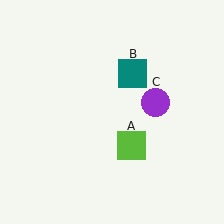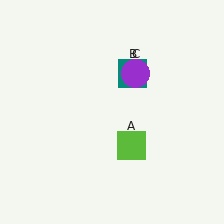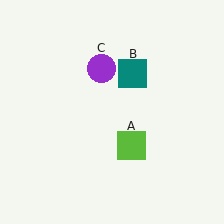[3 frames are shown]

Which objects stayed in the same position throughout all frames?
Lime square (object A) and teal square (object B) remained stationary.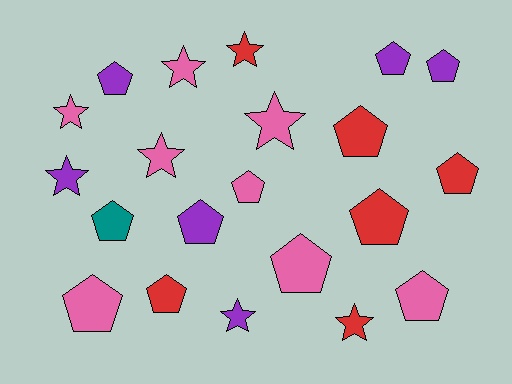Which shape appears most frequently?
Pentagon, with 13 objects.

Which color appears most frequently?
Pink, with 8 objects.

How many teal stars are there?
There are no teal stars.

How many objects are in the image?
There are 21 objects.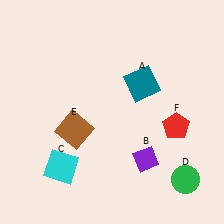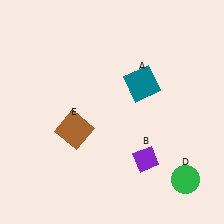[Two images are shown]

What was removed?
The cyan square (C), the red pentagon (F) were removed in Image 2.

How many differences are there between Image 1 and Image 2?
There are 2 differences between the two images.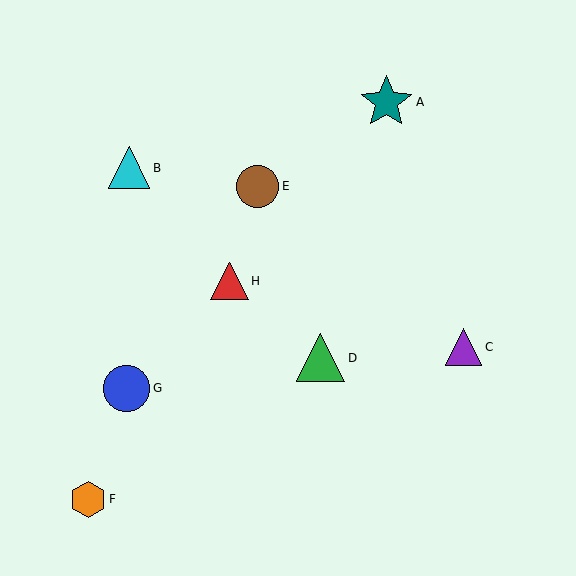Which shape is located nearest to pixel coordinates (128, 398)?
The blue circle (labeled G) at (127, 388) is nearest to that location.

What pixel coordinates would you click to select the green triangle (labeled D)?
Click at (321, 358) to select the green triangle D.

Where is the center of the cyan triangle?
The center of the cyan triangle is at (129, 168).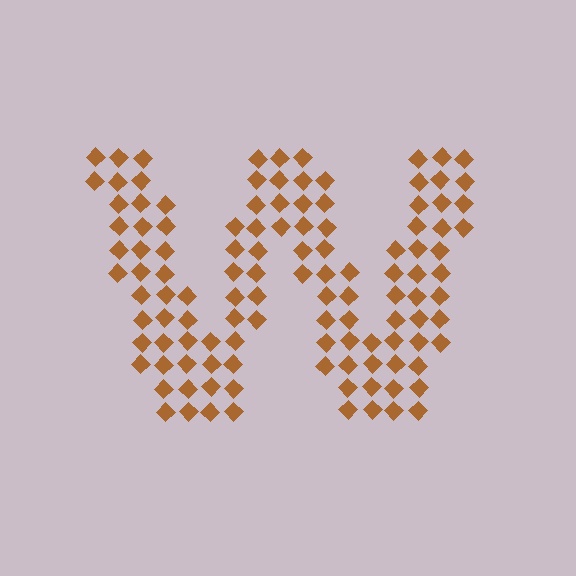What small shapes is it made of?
It is made of small diamonds.